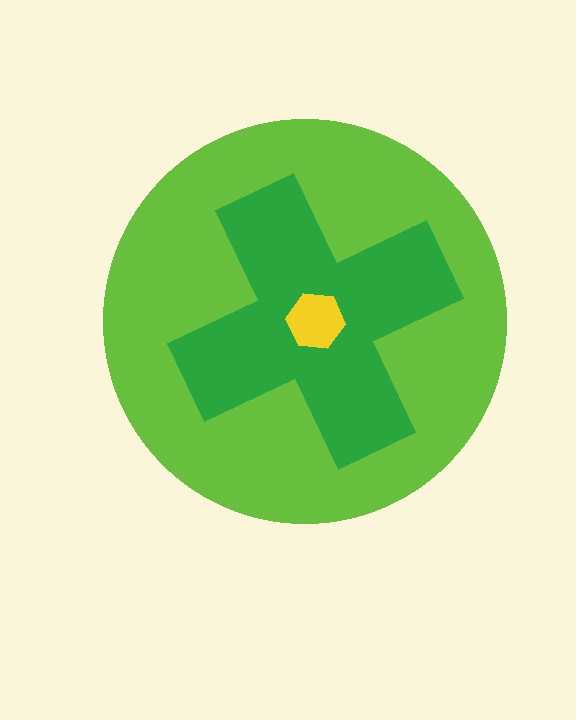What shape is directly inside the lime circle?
The green cross.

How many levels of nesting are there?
3.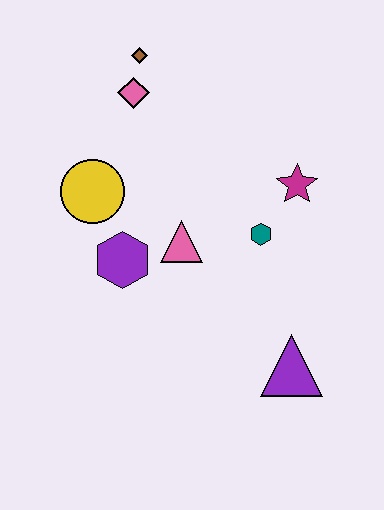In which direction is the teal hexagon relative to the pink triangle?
The teal hexagon is to the right of the pink triangle.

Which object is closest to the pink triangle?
The purple hexagon is closest to the pink triangle.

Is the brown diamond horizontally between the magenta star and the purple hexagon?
Yes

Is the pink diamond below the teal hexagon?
No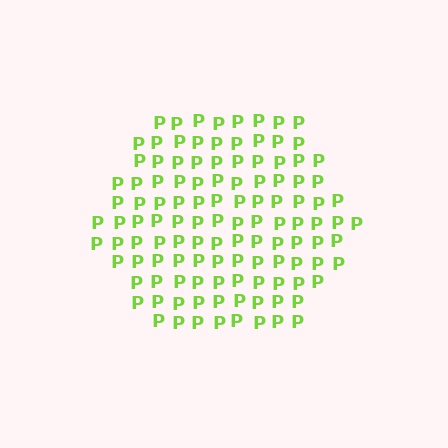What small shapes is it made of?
It is made of small letter P's.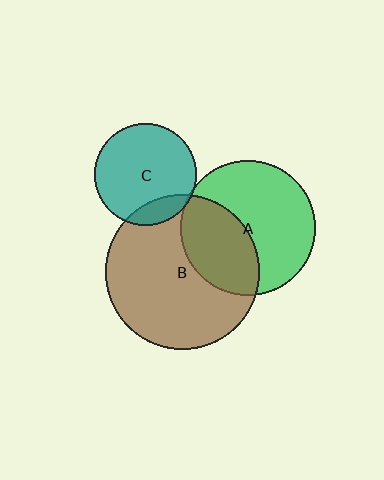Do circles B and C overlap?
Yes.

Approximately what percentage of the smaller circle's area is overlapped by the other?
Approximately 15%.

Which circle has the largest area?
Circle B (brown).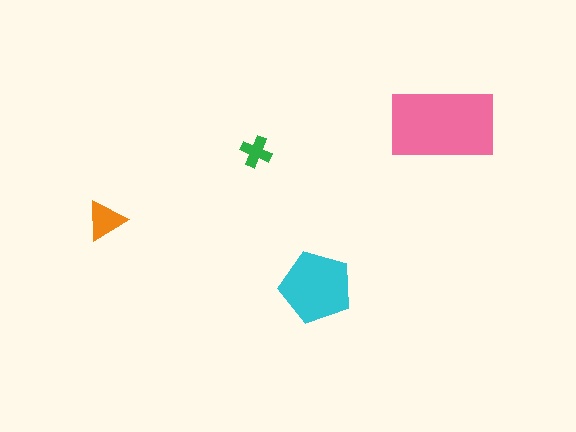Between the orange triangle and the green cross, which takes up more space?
The orange triangle.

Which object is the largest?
The pink rectangle.